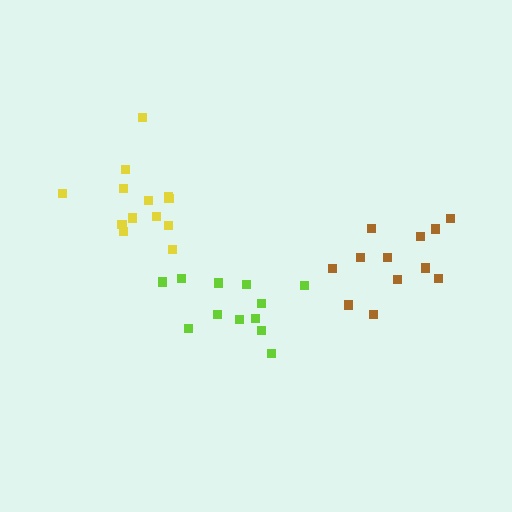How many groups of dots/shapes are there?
There are 3 groups.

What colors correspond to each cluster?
The clusters are colored: lime, brown, yellow.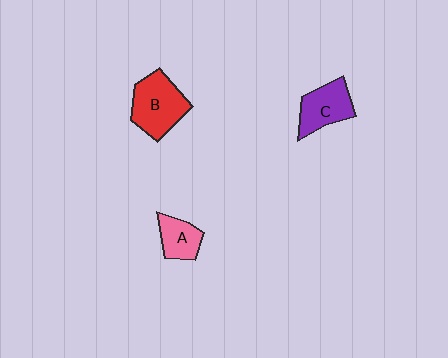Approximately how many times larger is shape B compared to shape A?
Approximately 1.8 times.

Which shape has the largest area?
Shape B (red).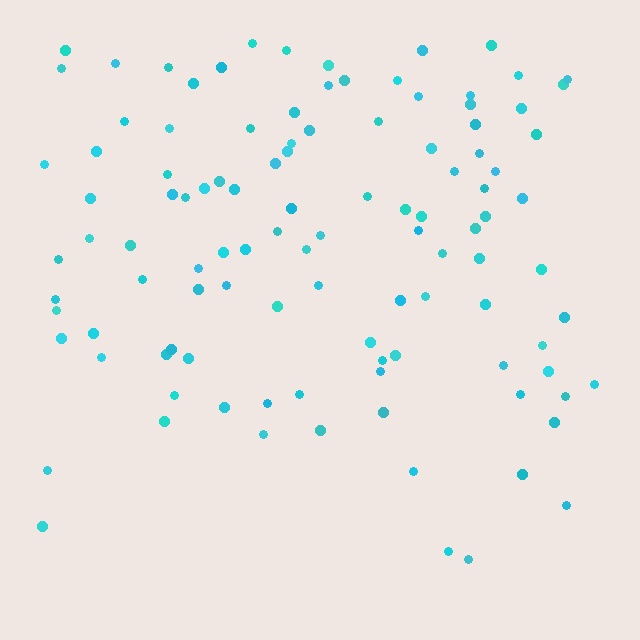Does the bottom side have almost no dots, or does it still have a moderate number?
Still a moderate number, just noticeably fewer than the top.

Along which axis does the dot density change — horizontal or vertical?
Vertical.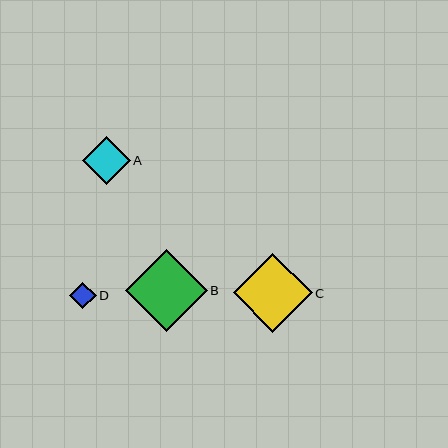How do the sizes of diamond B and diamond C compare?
Diamond B and diamond C are approximately the same size.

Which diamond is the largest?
Diamond B is the largest with a size of approximately 82 pixels.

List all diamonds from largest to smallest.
From largest to smallest: B, C, A, D.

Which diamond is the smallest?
Diamond D is the smallest with a size of approximately 27 pixels.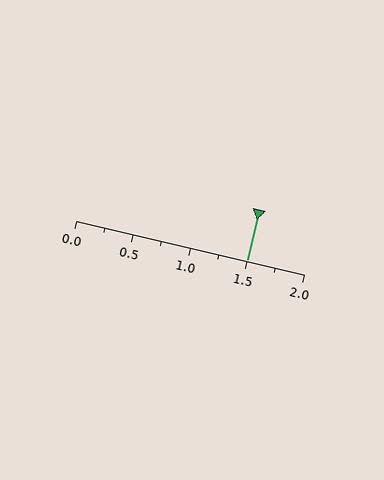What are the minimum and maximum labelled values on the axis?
The axis runs from 0.0 to 2.0.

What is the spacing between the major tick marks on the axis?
The major ticks are spaced 0.5 apart.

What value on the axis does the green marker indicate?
The marker indicates approximately 1.5.